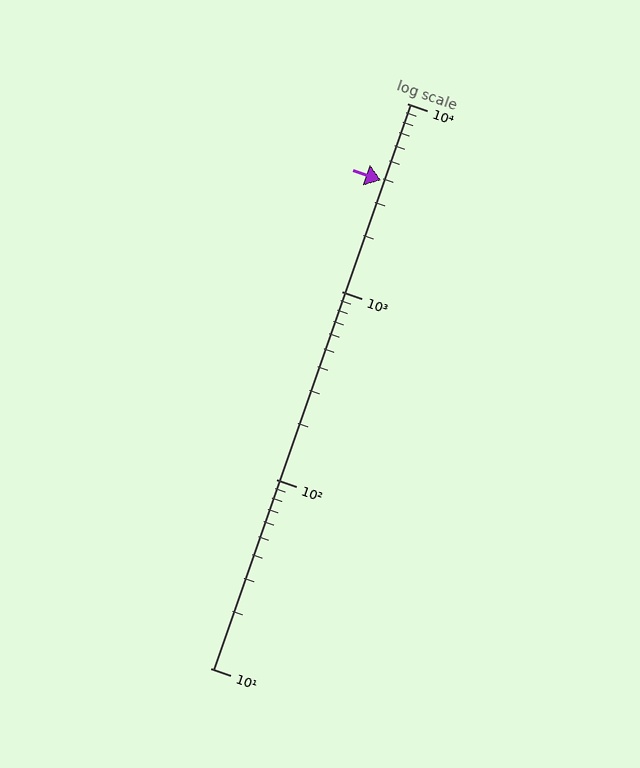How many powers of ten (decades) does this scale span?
The scale spans 3 decades, from 10 to 10000.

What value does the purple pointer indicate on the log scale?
The pointer indicates approximately 3900.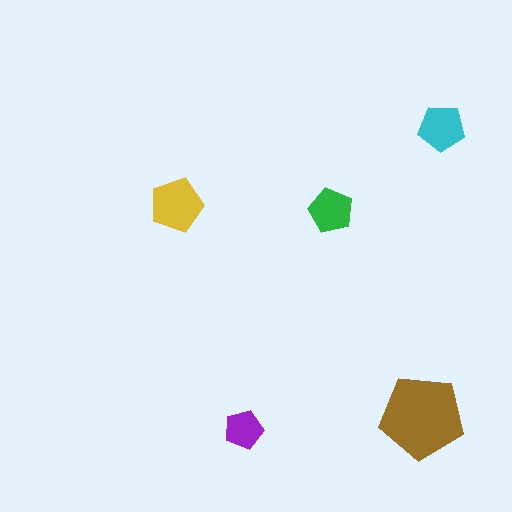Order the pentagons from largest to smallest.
the brown one, the yellow one, the cyan one, the green one, the purple one.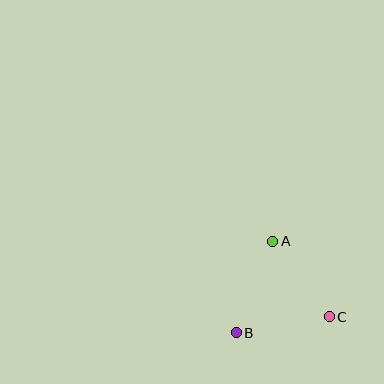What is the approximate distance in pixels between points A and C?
The distance between A and C is approximately 95 pixels.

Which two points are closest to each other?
Points B and C are closest to each other.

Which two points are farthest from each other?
Points A and B are farthest from each other.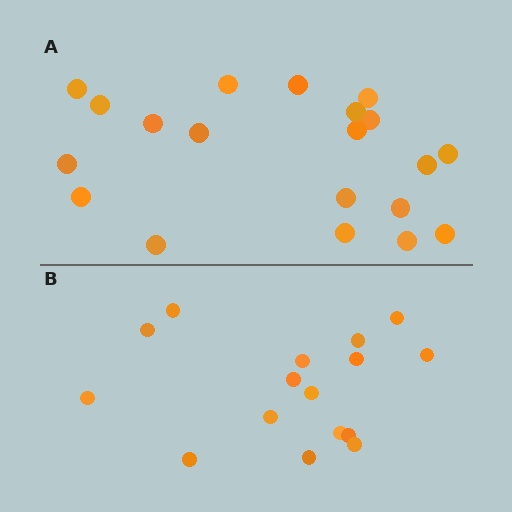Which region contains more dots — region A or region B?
Region A (the top region) has more dots.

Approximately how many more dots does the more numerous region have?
Region A has about 4 more dots than region B.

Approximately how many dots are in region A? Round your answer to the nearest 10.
About 20 dots.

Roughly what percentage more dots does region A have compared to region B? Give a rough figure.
About 25% more.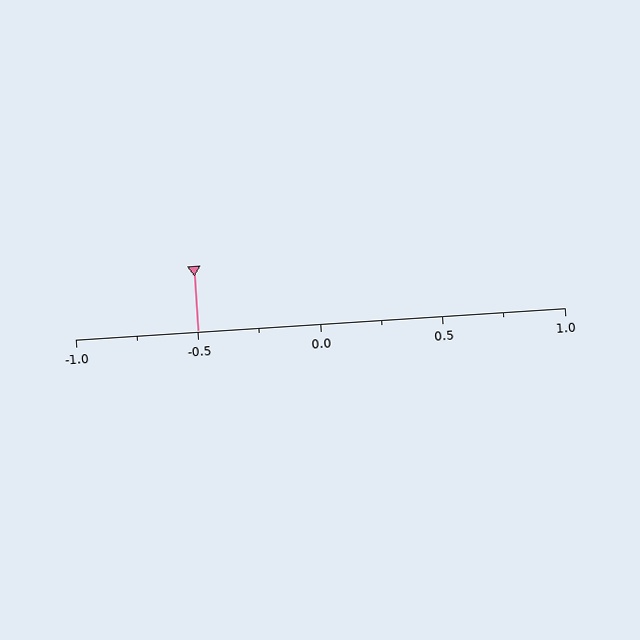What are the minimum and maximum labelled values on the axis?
The axis runs from -1.0 to 1.0.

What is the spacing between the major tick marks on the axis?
The major ticks are spaced 0.5 apart.